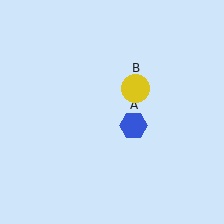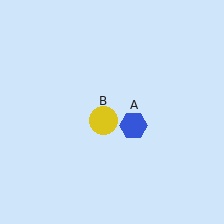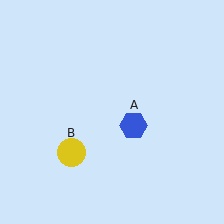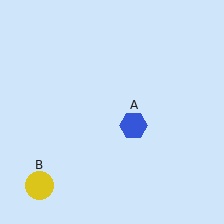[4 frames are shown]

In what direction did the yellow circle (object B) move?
The yellow circle (object B) moved down and to the left.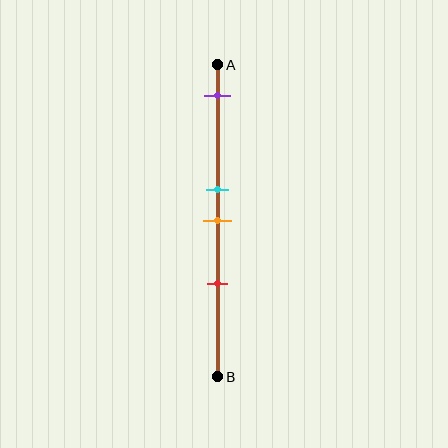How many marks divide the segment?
There are 4 marks dividing the segment.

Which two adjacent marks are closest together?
The cyan and orange marks are the closest adjacent pair.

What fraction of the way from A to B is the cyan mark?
The cyan mark is approximately 40% (0.4) of the way from A to B.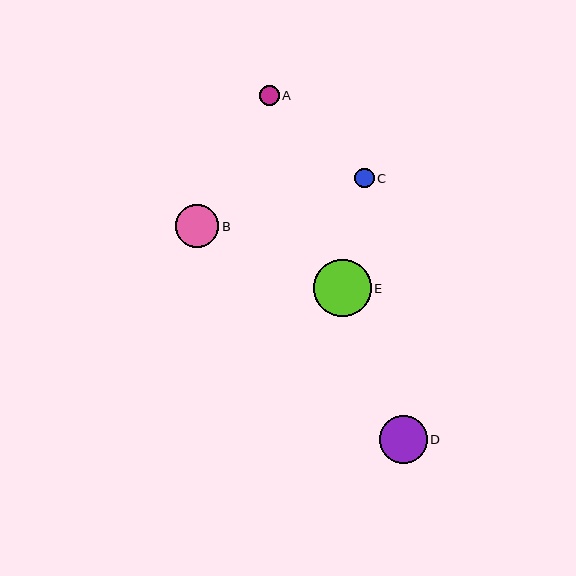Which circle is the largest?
Circle E is the largest with a size of approximately 58 pixels.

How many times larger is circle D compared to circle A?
Circle D is approximately 2.4 times the size of circle A.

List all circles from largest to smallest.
From largest to smallest: E, D, B, A, C.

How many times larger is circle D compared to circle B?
Circle D is approximately 1.1 times the size of circle B.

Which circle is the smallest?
Circle C is the smallest with a size of approximately 20 pixels.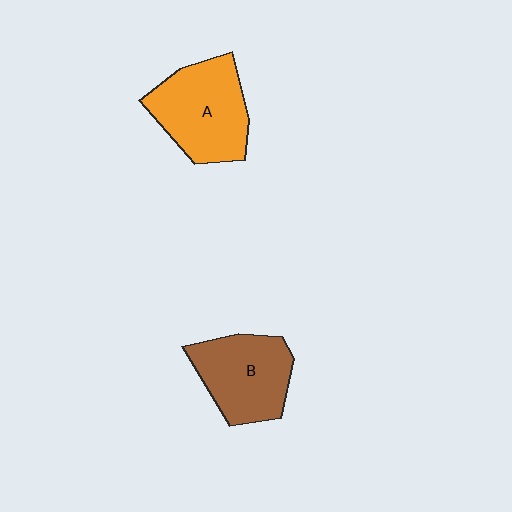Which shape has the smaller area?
Shape B (brown).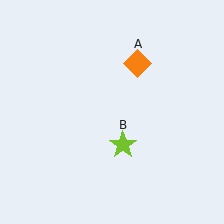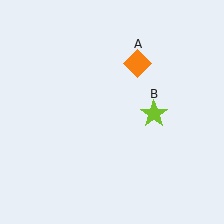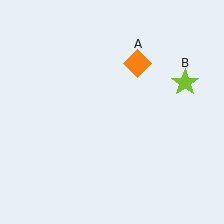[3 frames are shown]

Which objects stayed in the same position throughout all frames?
Orange diamond (object A) remained stationary.